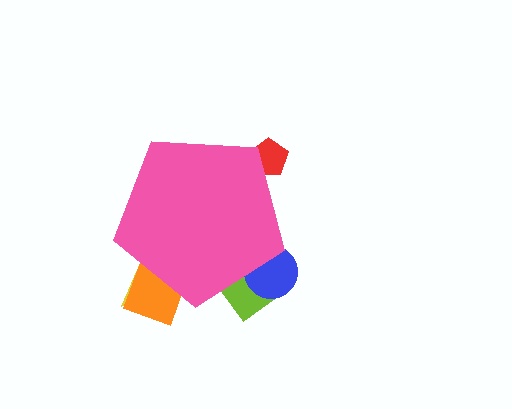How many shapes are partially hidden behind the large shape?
5 shapes are partially hidden.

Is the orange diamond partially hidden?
Yes, the orange diamond is partially hidden behind the pink pentagon.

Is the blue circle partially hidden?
Yes, the blue circle is partially hidden behind the pink pentagon.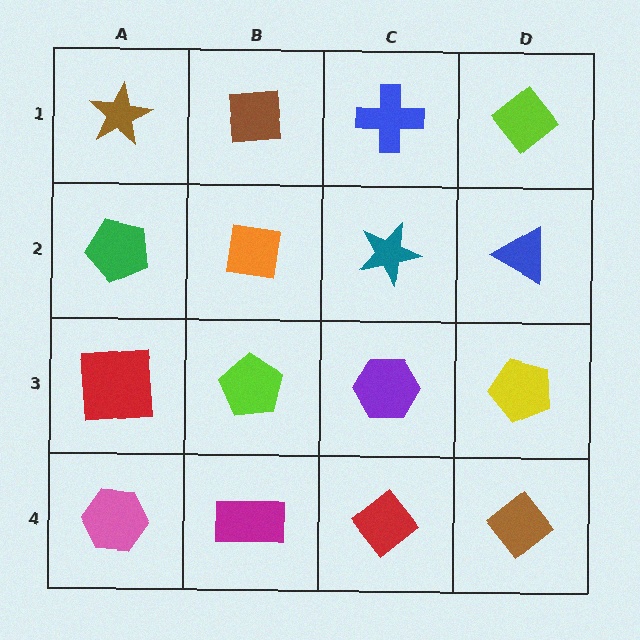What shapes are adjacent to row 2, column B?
A brown square (row 1, column B), a lime pentagon (row 3, column B), a green pentagon (row 2, column A), a teal star (row 2, column C).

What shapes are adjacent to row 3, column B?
An orange square (row 2, column B), a magenta rectangle (row 4, column B), a red square (row 3, column A), a purple hexagon (row 3, column C).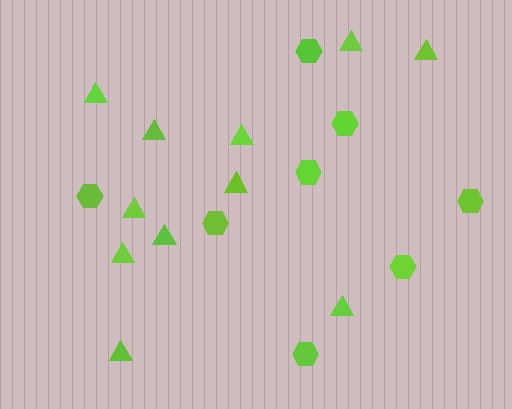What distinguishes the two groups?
There are 2 groups: one group of hexagons (8) and one group of triangles (11).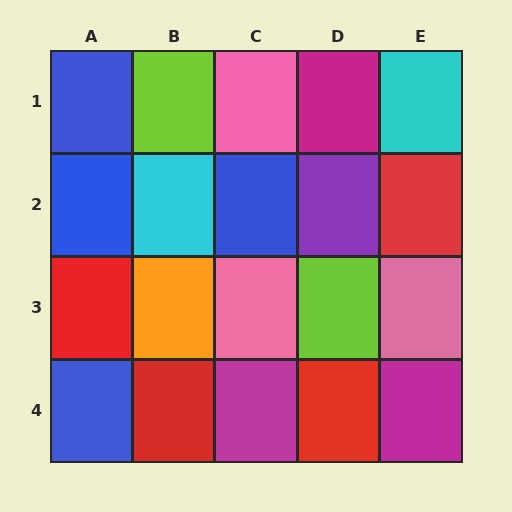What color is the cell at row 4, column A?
Blue.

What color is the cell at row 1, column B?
Lime.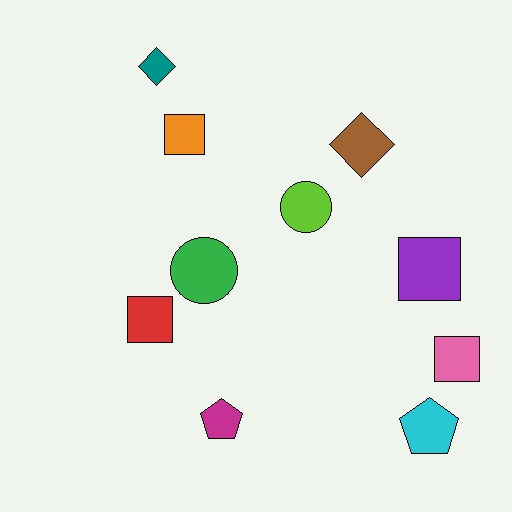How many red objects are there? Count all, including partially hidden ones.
There is 1 red object.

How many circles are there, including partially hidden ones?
There are 2 circles.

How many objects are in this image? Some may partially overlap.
There are 10 objects.